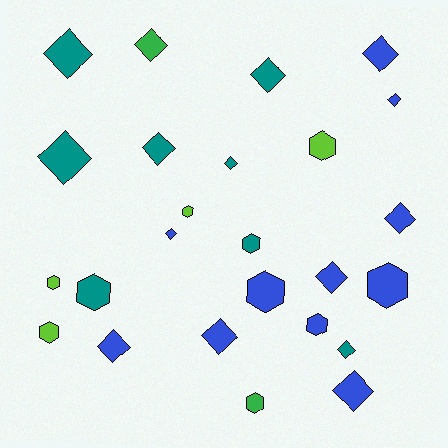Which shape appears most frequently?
Diamond, with 15 objects.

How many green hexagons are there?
There is 1 green hexagon.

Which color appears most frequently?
Blue, with 11 objects.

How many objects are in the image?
There are 25 objects.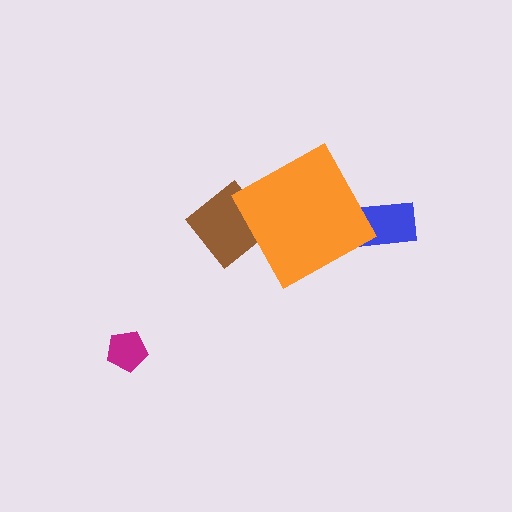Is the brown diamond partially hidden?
Yes, the brown diamond is partially hidden behind the orange diamond.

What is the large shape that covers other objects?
An orange diamond.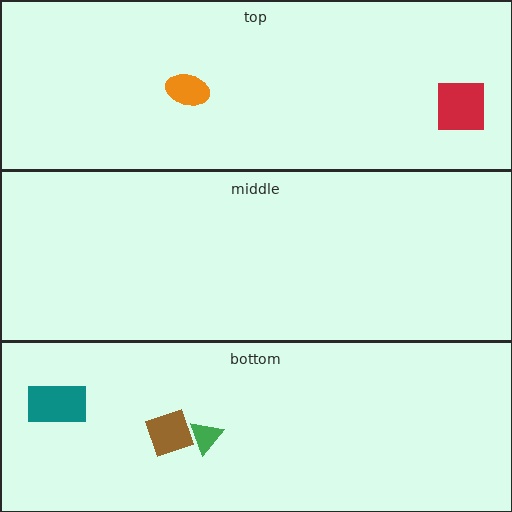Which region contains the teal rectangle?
The bottom region.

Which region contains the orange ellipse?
The top region.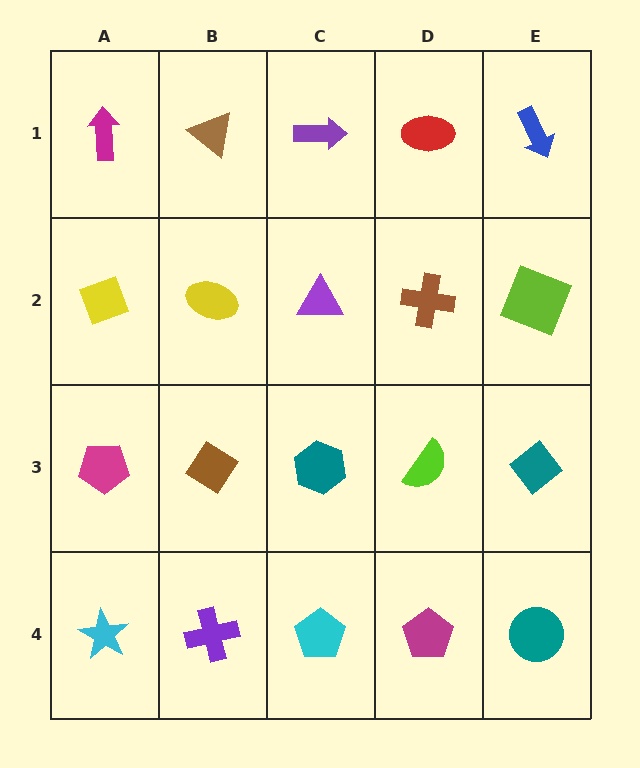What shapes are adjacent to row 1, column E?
A lime square (row 2, column E), a red ellipse (row 1, column D).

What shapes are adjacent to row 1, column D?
A brown cross (row 2, column D), a purple arrow (row 1, column C), a blue arrow (row 1, column E).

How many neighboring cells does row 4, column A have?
2.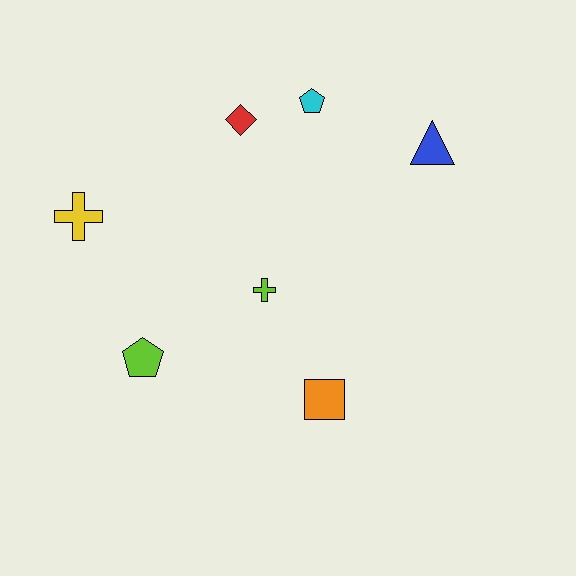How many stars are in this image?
There are no stars.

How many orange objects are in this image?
There is 1 orange object.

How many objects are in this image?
There are 7 objects.